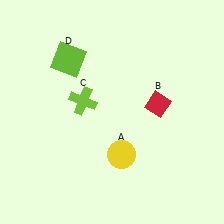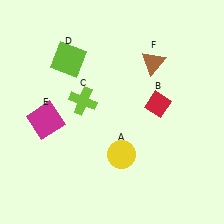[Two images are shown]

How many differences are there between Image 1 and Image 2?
There are 2 differences between the two images.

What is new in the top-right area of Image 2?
A brown triangle (F) was added in the top-right area of Image 2.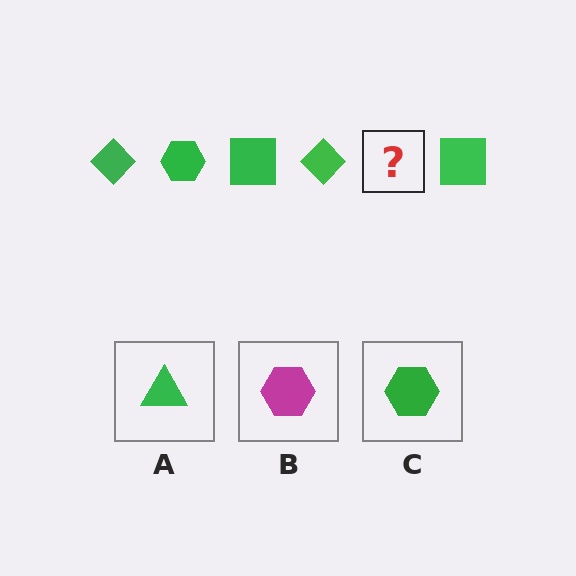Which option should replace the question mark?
Option C.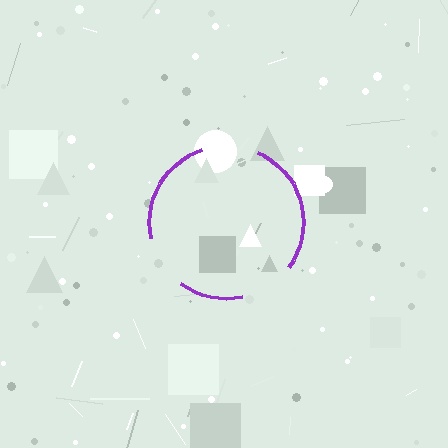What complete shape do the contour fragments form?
The contour fragments form a circle.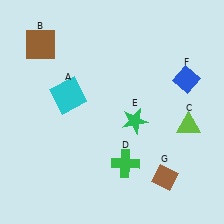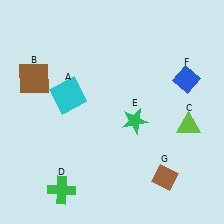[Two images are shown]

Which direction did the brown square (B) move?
The brown square (B) moved down.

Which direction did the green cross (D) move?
The green cross (D) moved left.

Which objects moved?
The objects that moved are: the brown square (B), the green cross (D).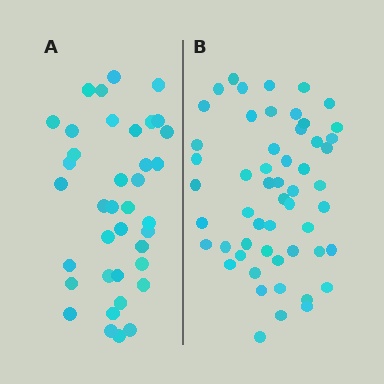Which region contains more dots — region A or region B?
Region B (the right region) has more dots.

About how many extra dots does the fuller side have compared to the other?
Region B has approximately 15 more dots than region A.